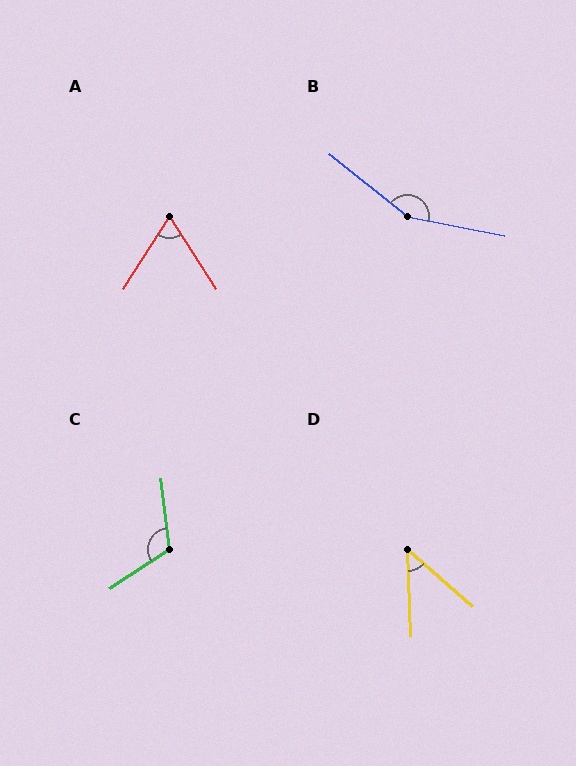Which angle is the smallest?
D, at approximately 47 degrees.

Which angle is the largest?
B, at approximately 152 degrees.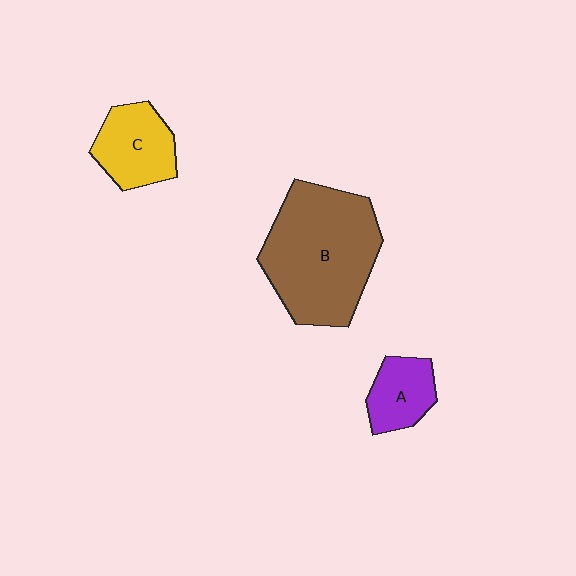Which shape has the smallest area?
Shape A (purple).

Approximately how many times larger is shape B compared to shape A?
Approximately 3.1 times.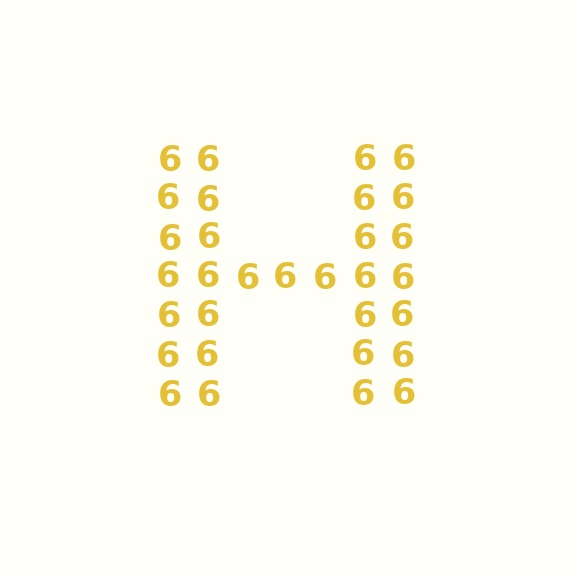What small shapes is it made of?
It is made of small digit 6's.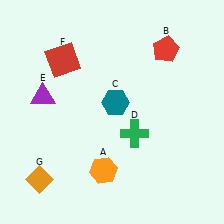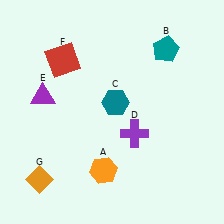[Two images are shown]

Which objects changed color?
B changed from red to teal. D changed from green to purple.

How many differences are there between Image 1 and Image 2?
There are 2 differences between the two images.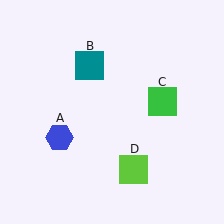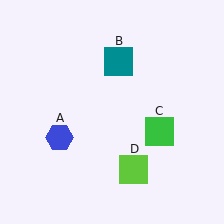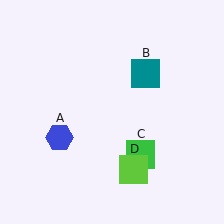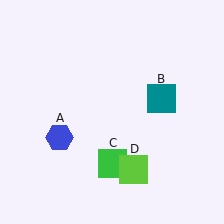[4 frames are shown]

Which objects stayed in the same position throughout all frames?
Blue hexagon (object A) and lime square (object D) remained stationary.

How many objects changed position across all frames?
2 objects changed position: teal square (object B), green square (object C).